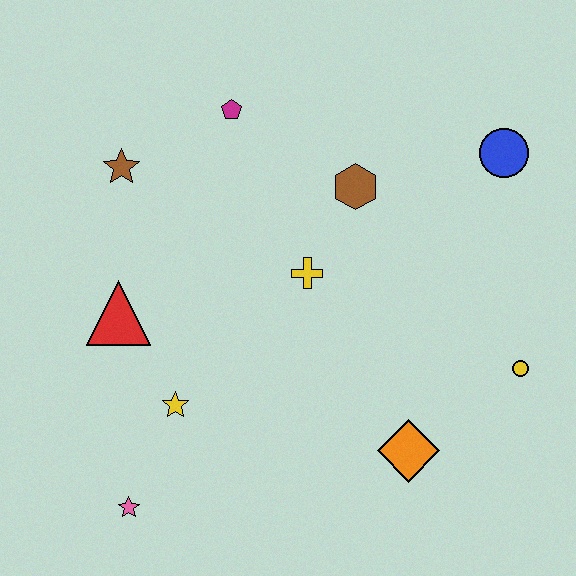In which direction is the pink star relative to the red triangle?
The pink star is below the red triangle.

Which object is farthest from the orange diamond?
The brown star is farthest from the orange diamond.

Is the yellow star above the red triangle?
No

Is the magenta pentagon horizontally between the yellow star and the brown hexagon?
Yes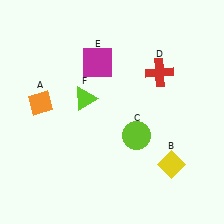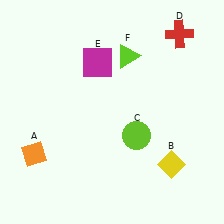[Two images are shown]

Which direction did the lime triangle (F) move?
The lime triangle (F) moved right.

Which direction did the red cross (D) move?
The red cross (D) moved up.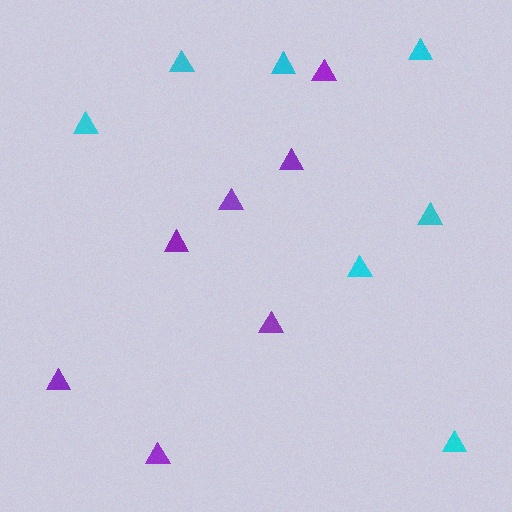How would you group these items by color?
There are 2 groups: one group of purple triangles (7) and one group of cyan triangles (7).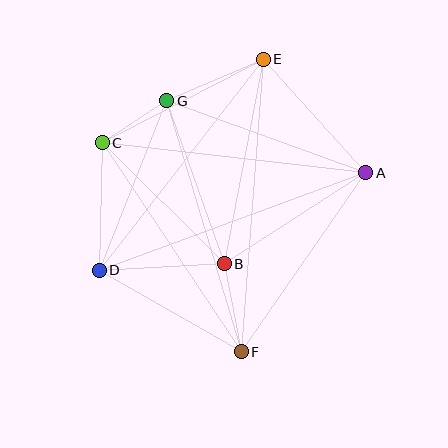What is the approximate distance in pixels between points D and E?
The distance between D and E is approximately 267 pixels.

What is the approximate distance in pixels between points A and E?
The distance between A and E is approximately 153 pixels.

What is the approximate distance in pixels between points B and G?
The distance between B and G is approximately 173 pixels.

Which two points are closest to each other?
Points C and G are closest to each other.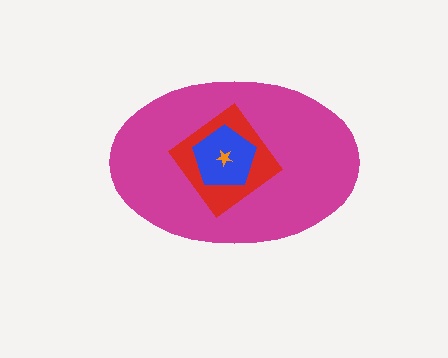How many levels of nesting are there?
4.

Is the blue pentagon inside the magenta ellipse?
Yes.